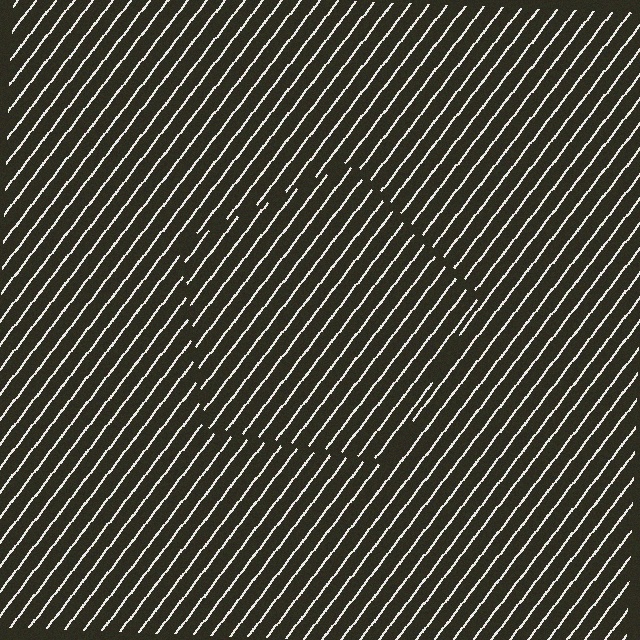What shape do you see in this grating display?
An illusory pentagon. The interior of the shape contains the same grating, shifted by half a period — the contour is defined by the phase discontinuity where line-ends from the inner and outer gratings abut.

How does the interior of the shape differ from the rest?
The interior of the shape contains the same grating, shifted by half a period — the contour is defined by the phase discontinuity where line-ends from the inner and outer gratings abut.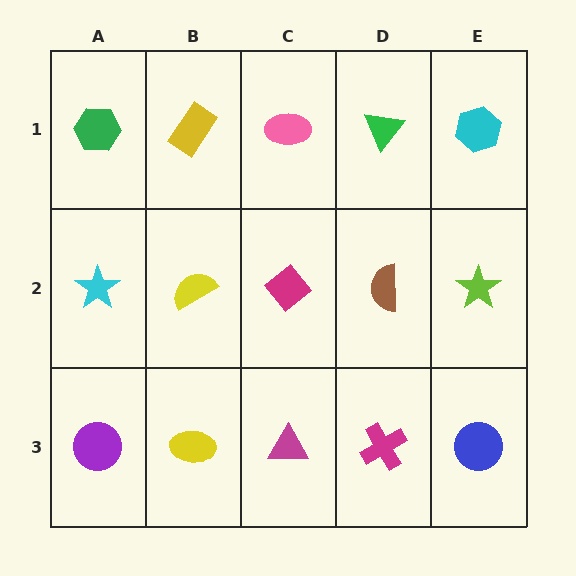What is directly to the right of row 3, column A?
A yellow ellipse.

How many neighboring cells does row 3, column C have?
3.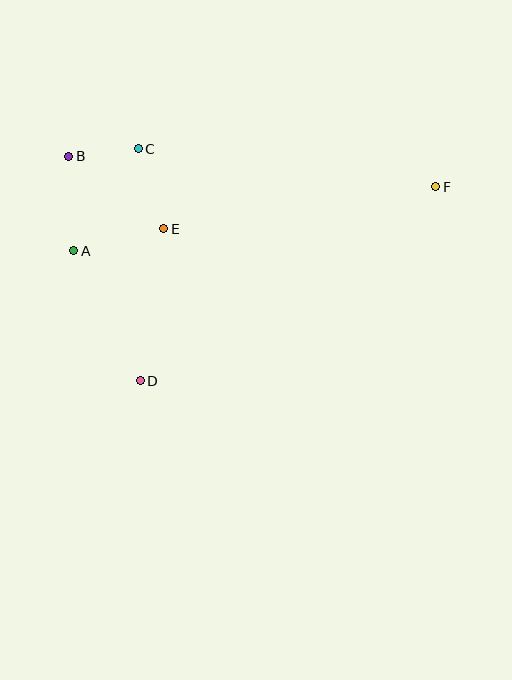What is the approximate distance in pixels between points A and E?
The distance between A and E is approximately 92 pixels.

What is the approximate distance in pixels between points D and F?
The distance between D and F is approximately 353 pixels.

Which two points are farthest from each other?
Points B and F are farthest from each other.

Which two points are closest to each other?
Points B and C are closest to each other.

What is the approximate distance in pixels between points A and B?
The distance between A and B is approximately 95 pixels.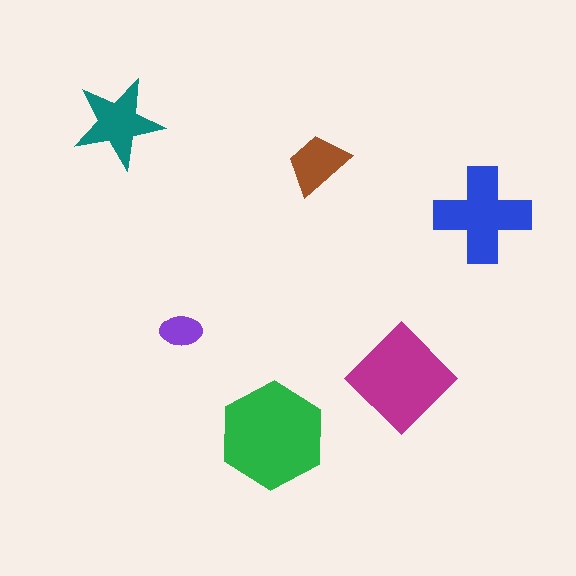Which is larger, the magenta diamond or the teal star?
The magenta diamond.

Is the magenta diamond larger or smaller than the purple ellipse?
Larger.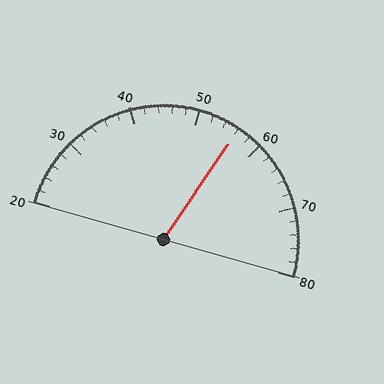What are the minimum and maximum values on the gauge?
The gauge ranges from 20 to 80.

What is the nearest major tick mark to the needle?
The nearest major tick mark is 60.